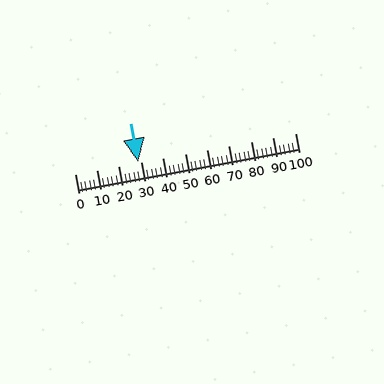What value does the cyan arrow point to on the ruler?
The cyan arrow points to approximately 29.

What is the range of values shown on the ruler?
The ruler shows values from 0 to 100.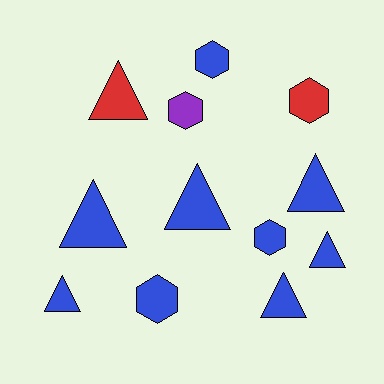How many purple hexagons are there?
There is 1 purple hexagon.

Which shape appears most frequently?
Triangle, with 7 objects.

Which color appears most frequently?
Blue, with 9 objects.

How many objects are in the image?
There are 12 objects.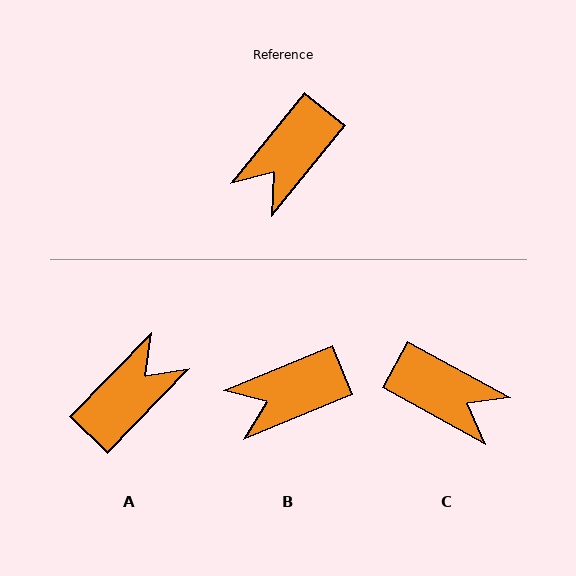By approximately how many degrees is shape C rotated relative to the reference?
Approximately 101 degrees counter-clockwise.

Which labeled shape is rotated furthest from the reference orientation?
A, about 175 degrees away.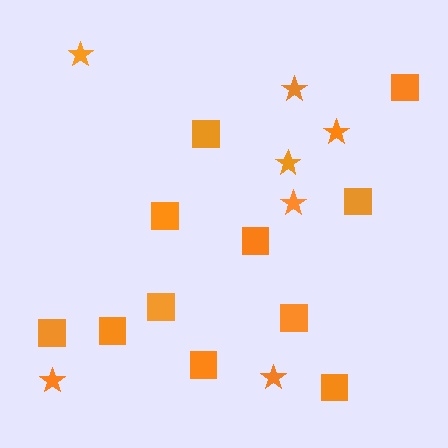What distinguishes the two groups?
There are 2 groups: one group of stars (7) and one group of squares (11).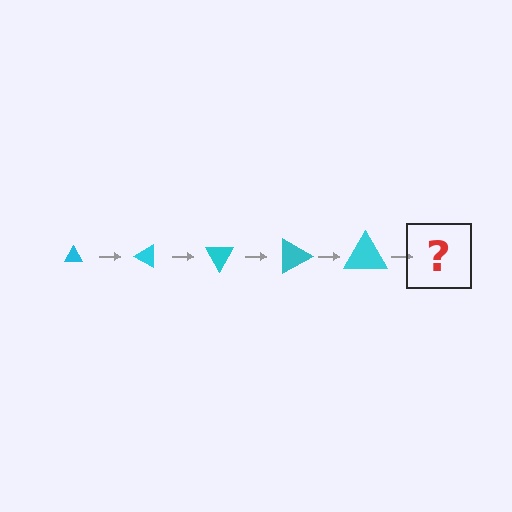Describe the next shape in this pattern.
It should be a triangle, larger than the previous one and rotated 150 degrees from the start.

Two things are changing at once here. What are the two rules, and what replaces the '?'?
The two rules are that the triangle grows larger each step and it rotates 30 degrees each step. The '?' should be a triangle, larger than the previous one and rotated 150 degrees from the start.